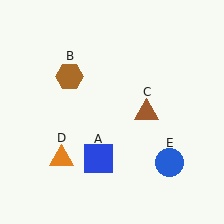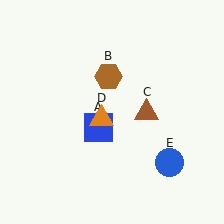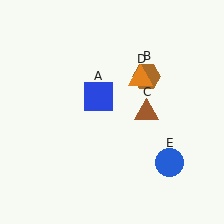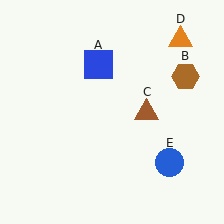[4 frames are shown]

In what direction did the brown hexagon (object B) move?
The brown hexagon (object B) moved right.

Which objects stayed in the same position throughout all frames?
Brown triangle (object C) and blue circle (object E) remained stationary.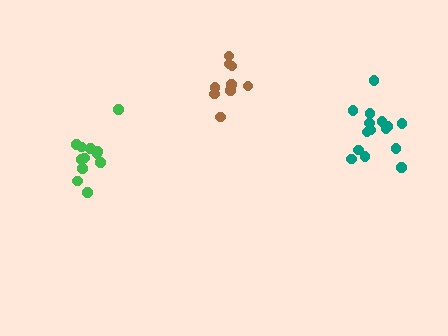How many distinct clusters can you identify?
There are 3 distinct clusters.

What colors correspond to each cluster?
The clusters are colored: brown, teal, green.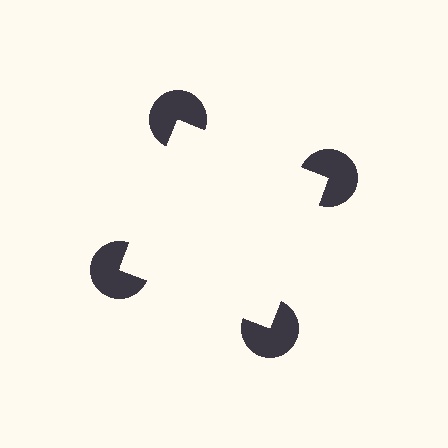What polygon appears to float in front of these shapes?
An illusory square — its edges are inferred from the aligned wedge cuts in the pac-man discs, not physically drawn.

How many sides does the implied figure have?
4 sides.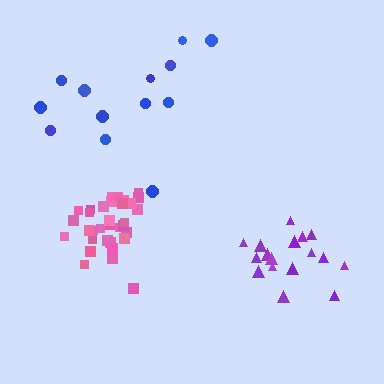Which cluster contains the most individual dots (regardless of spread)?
Pink (34).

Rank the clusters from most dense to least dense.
pink, purple, blue.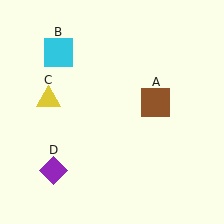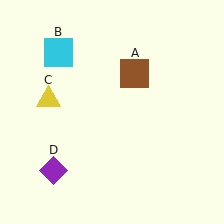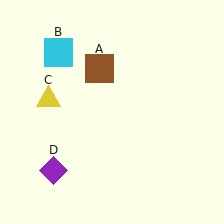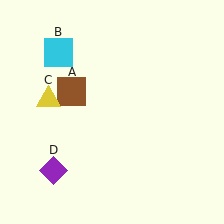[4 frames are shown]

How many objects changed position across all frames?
1 object changed position: brown square (object A).